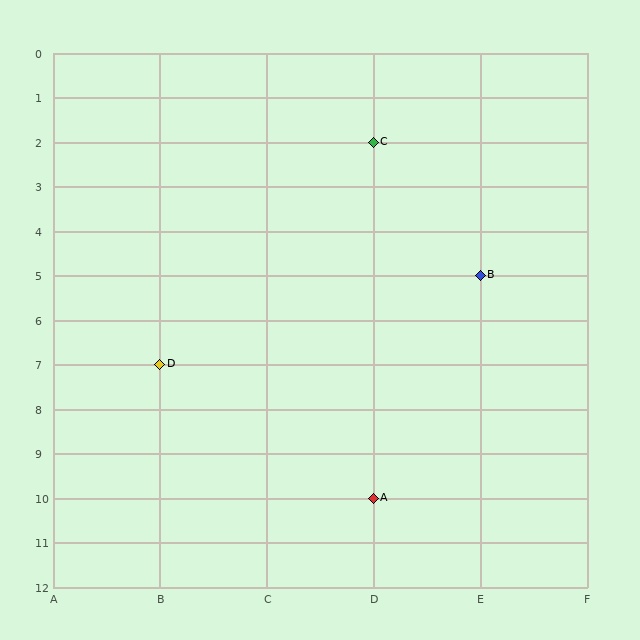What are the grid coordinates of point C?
Point C is at grid coordinates (D, 2).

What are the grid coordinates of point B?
Point B is at grid coordinates (E, 5).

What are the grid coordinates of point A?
Point A is at grid coordinates (D, 10).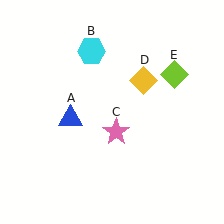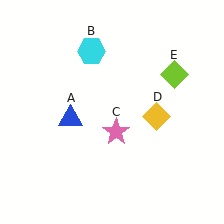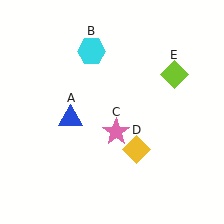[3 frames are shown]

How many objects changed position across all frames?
1 object changed position: yellow diamond (object D).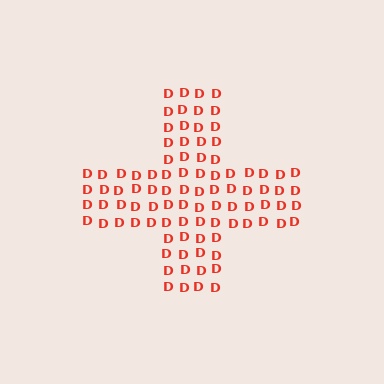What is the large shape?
The large shape is a cross.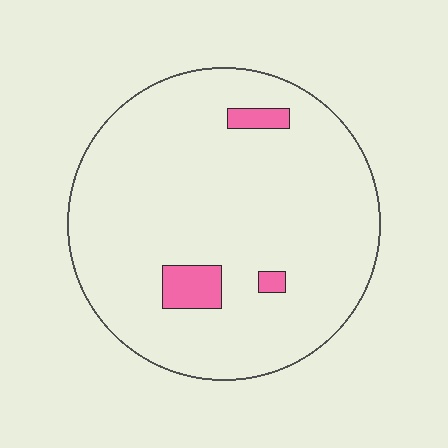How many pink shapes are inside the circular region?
3.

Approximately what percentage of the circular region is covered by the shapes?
Approximately 5%.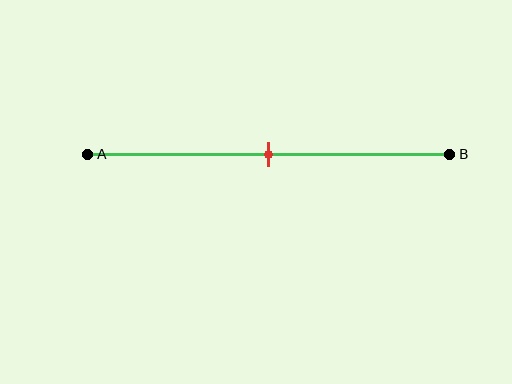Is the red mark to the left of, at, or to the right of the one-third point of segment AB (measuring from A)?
The red mark is to the right of the one-third point of segment AB.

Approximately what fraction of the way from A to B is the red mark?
The red mark is approximately 50% of the way from A to B.